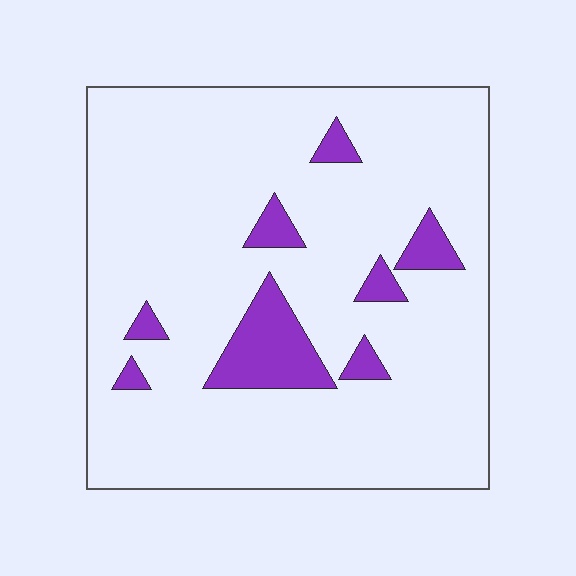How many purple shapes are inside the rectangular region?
8.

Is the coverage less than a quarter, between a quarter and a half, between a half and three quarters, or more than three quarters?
Less than a quarter.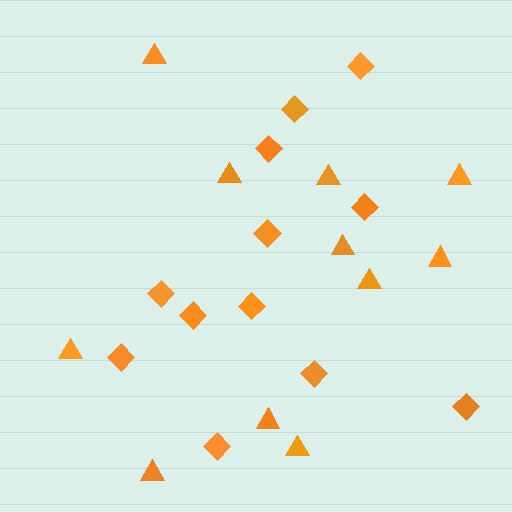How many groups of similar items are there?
There are 2 groups: one group of diamonds (12) and one group of triangles (11).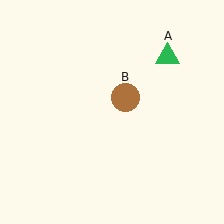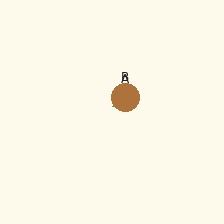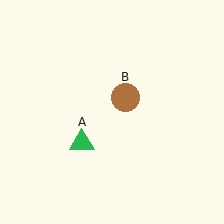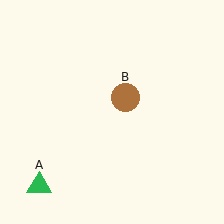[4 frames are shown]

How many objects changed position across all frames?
1 object changed position: green triangle (object A).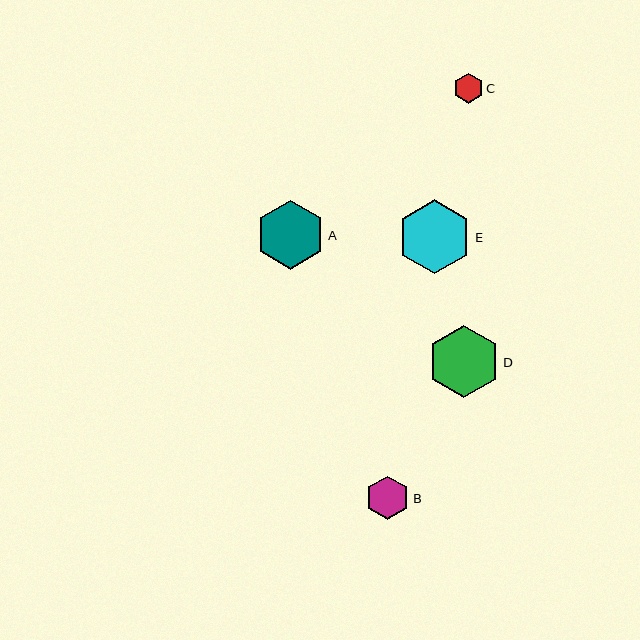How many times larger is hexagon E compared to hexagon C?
Hexagon E is approximately 2.5 times the size of hexagon C.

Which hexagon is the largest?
Hexagon E is the largest with a size of approximately 74 pixels.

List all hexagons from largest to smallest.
From largest to smallest: E, D, A, B, C.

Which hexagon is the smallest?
Hexagon C is the smallest with a size of approximately 30 pixels.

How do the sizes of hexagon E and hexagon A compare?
Hexagon E and hexagon A are approximately the same size.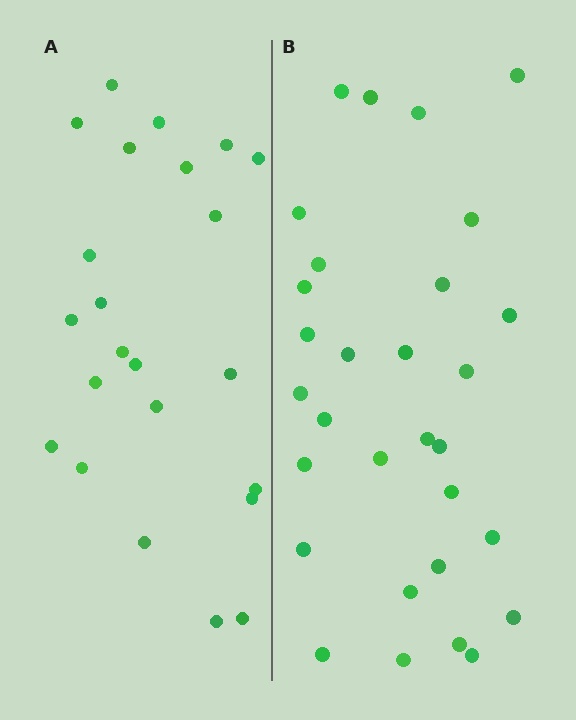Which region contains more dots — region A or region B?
Region B (the right region) has more dots.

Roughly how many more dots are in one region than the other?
Region B has roughly 8 or so more dots than region A.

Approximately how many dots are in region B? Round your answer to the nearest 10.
About 30 dots.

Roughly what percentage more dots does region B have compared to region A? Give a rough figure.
About 30% more.